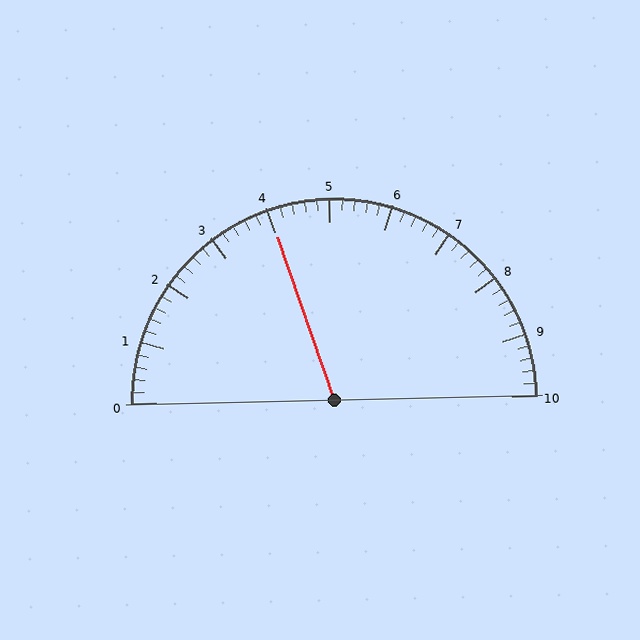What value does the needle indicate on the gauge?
The needle indicates approximately 4.0.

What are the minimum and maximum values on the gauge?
The gauge ranges from 0 to 10.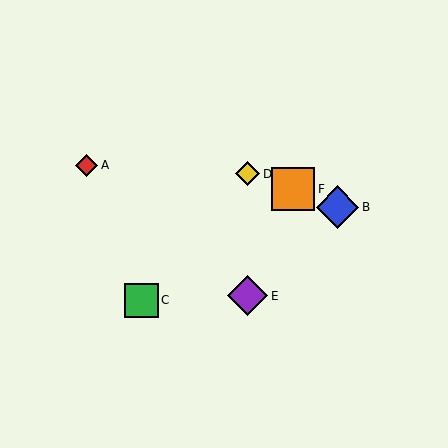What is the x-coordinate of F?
Object F is at x≈293.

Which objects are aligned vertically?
Objects D, E are aligned vertically.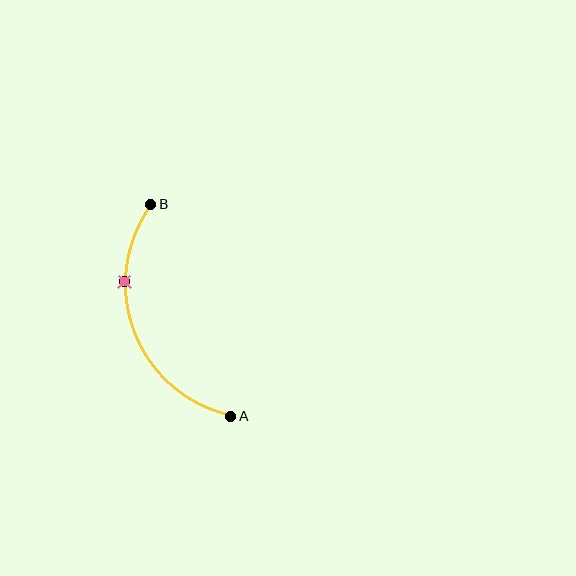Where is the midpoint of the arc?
The arc midpoint is the point on the curve farthest from the straight line joining A and B. It sits to the left of that line.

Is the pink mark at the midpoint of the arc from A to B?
No. The pink mark lies on the arc but is closer to endpoint B. The arc midpoint would be at the point on the curve equidistant along the arc from both A and B.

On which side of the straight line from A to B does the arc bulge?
The arc bulges to the left of the straight line connecting A and B.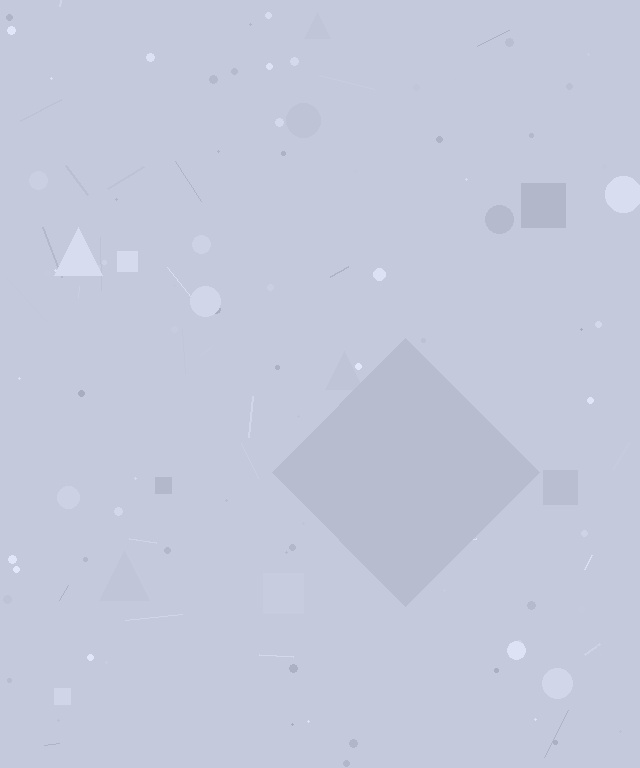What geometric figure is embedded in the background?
A diamond is embedded in the background.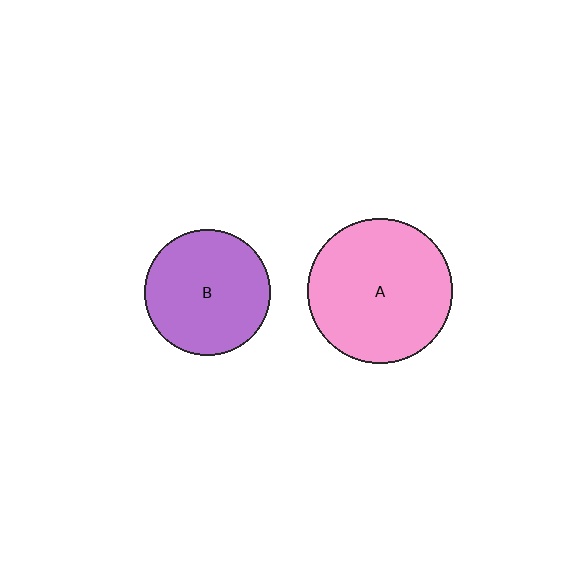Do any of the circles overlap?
No, none of the circles overlap.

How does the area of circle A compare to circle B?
Approximately 1.3 times.